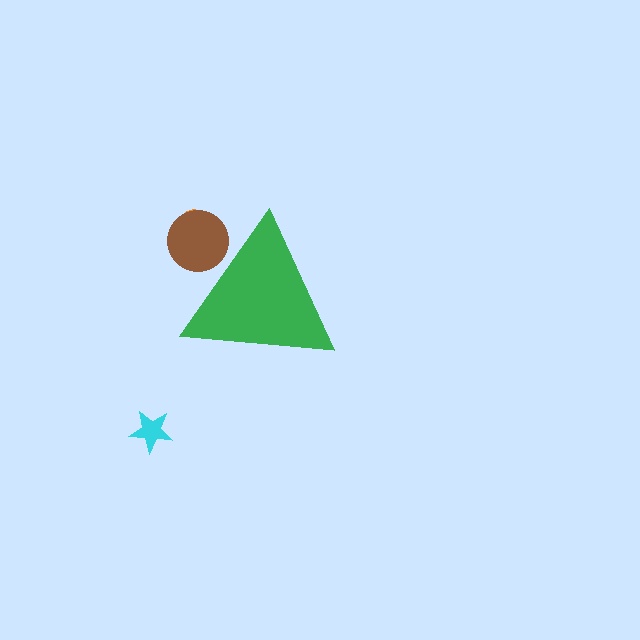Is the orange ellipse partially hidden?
Yes, the orange ellipse is partially hidden behind the green triangle.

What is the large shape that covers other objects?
A green triangle.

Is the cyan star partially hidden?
No, the cyan star is fully visible.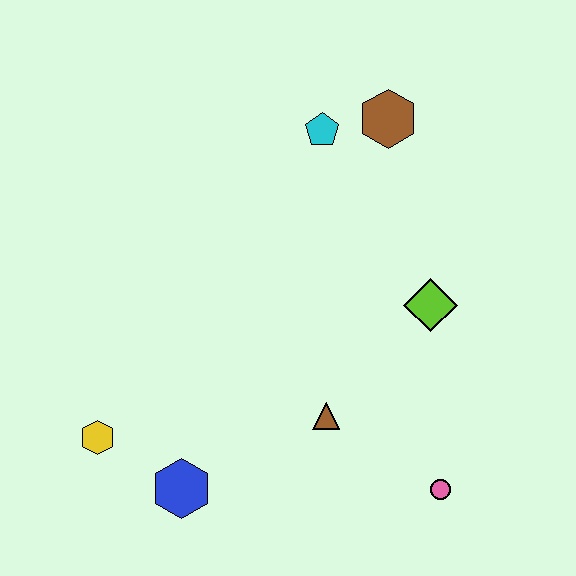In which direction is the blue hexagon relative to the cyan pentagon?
The blue hexagon is below the cyan pentagon.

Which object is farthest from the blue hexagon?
The brown hexagon is farthest from the blue hexagon.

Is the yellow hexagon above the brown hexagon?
No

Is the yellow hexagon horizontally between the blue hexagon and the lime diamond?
No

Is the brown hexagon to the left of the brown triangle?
No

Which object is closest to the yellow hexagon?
The blue hexagon is closest to the yellow hexagon.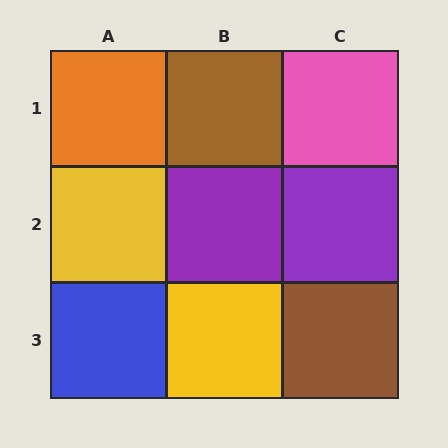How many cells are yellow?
2 cells are yellow.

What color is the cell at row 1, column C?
Pink.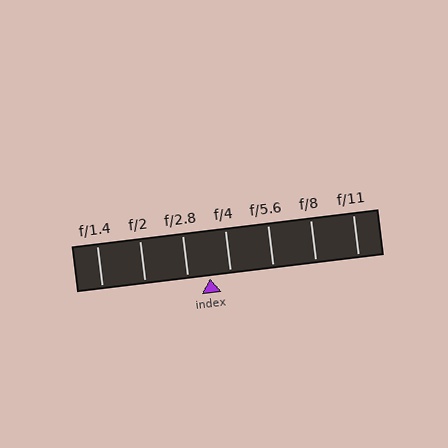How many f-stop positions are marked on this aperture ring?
There are 7 f-stop positions marked.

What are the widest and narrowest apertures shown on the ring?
The widest aperture shown is f/1.4 and the narrowest is f/11.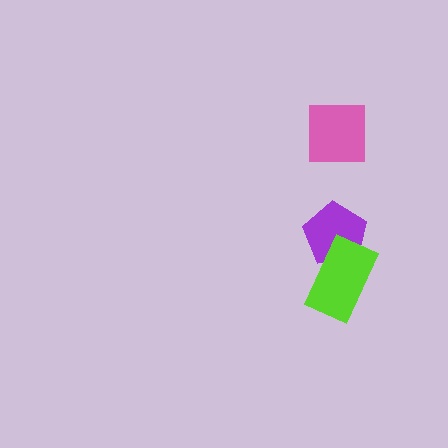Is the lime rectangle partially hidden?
No, no other shape covers it.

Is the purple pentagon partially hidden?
Yes, it is partially covered by another shape.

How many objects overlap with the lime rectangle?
1 object overlaps with the lime rectangle.